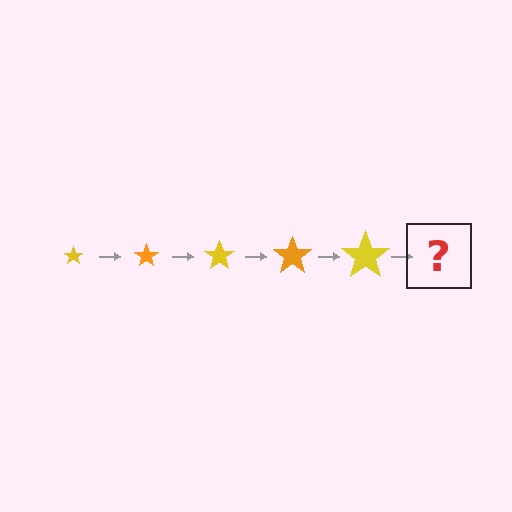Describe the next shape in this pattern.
It should be an orange star, larger than the previous one.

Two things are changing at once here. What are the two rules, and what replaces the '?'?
The two rules are that the star grows larger each step and the color cycles through yellow and orange. The '?' should be an orange star, larger than the previous one.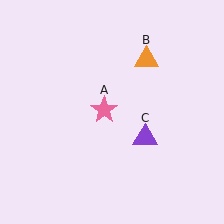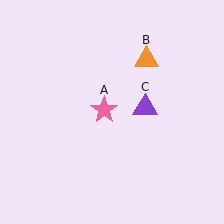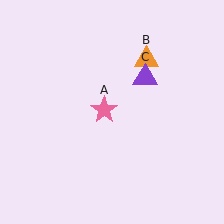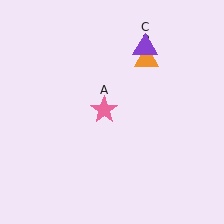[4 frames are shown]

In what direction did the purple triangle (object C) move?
The purple triangle (object C) moved up.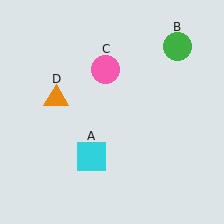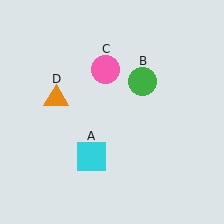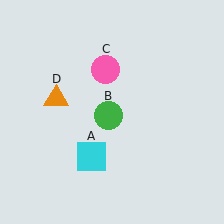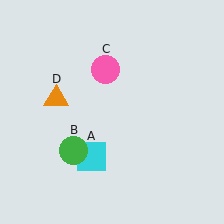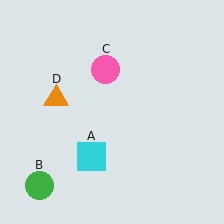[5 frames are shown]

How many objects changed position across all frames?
1 object changed position: green circle (object B).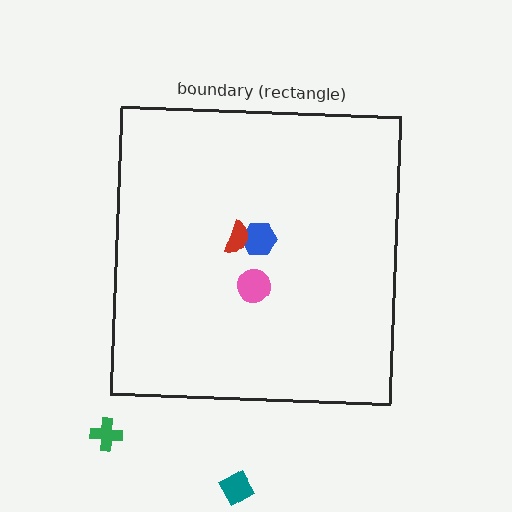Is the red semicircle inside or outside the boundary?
Inside.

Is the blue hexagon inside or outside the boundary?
Inside.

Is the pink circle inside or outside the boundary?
Inside.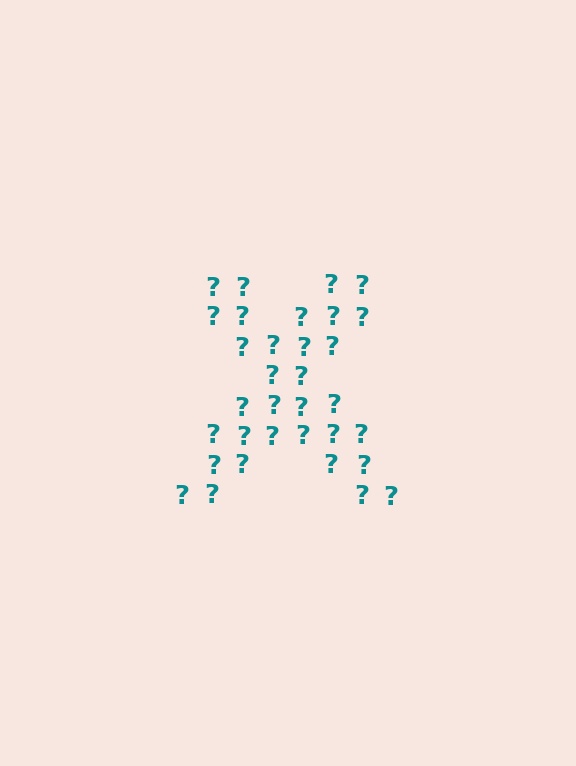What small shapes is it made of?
It is made of small question marks.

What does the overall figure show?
The overall figure shows the letter X.